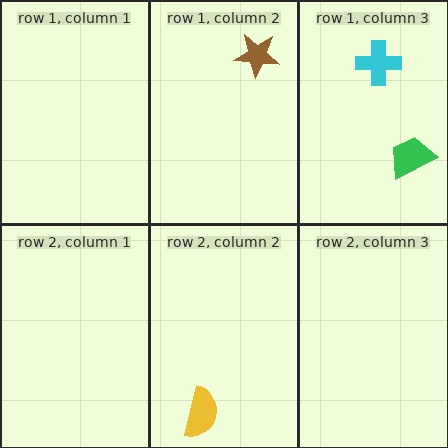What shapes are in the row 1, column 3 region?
The cyan cross, the green trapezoid.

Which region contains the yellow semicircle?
The row 2, column 2 region.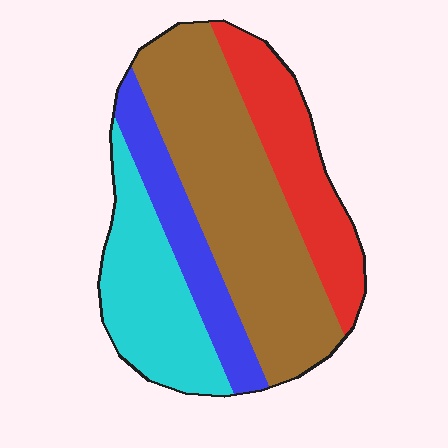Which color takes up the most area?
Brown, at roughly 40%.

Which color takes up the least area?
Blue, at roughly 15%.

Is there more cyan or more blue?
Cyan.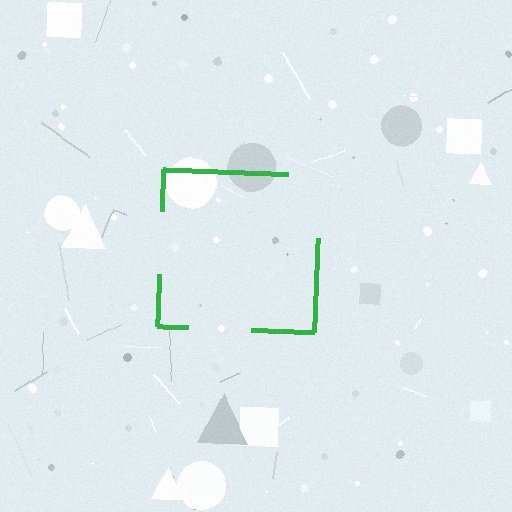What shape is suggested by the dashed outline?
The dashed outline suggests a square.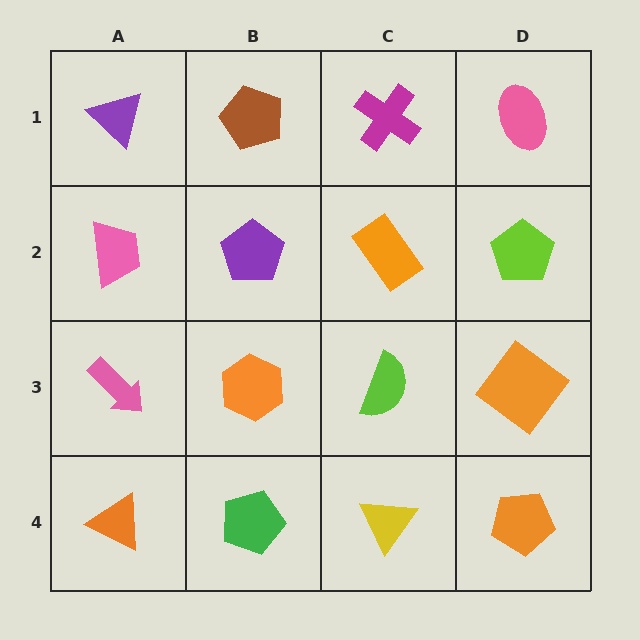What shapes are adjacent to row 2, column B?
A brown pentagon (row 1, column B), an orange hexagon (row 3, column B), a pink trapezoid (row 2, column A), an orange rectangle (row 2, column C).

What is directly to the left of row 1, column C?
A brown pentagon.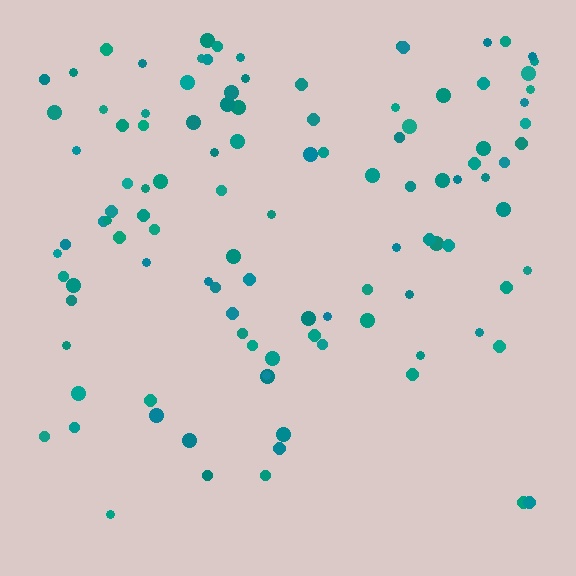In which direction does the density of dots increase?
From bottom to top, with the top side densest.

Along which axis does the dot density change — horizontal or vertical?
Vertical.